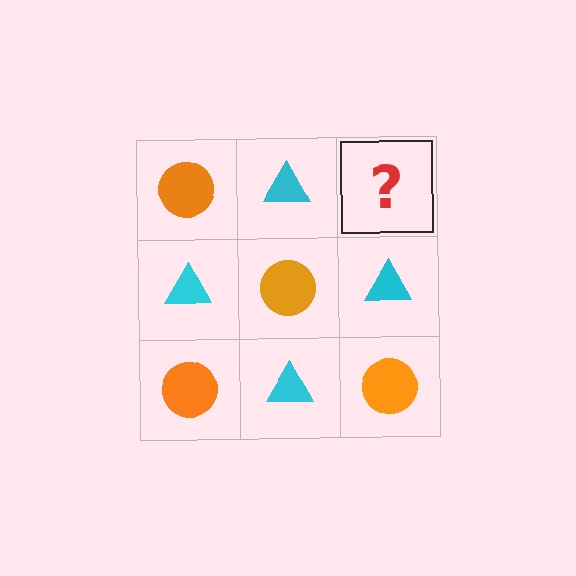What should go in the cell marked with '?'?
The missing cell should contain an orange circle.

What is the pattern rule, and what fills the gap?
The rule is that it alternates orange circle and cyan triangle in a checkerboard pattern. The gap should be filled with an orange circle.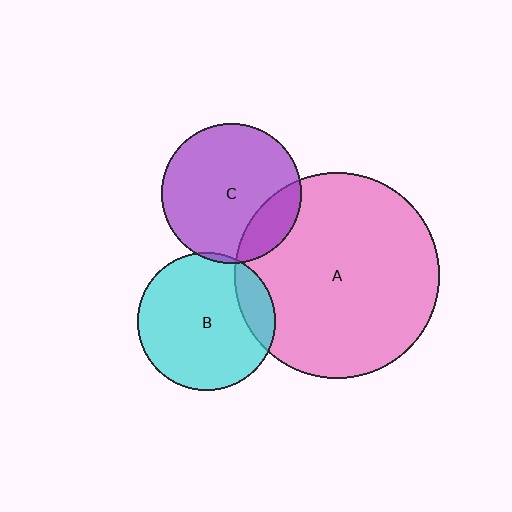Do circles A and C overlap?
Yes.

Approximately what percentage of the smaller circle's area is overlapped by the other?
Approximately 20%.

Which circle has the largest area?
Circle A (pink).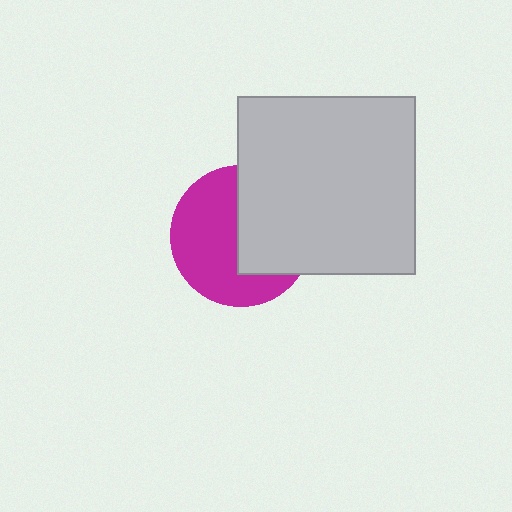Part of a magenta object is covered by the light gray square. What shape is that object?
It is a circle.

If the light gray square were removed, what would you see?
You would see the complete magenta circle.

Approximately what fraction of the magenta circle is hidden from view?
Roughly 44% of the magenta circle is hidden behind the light gray square.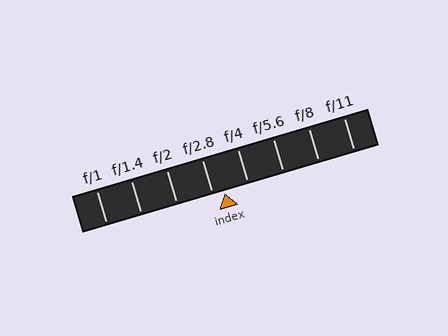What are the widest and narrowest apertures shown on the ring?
The widest aperture shown is f/1 and the narrowest is f/11.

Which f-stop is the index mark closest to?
The index mark is closest to f/2.8.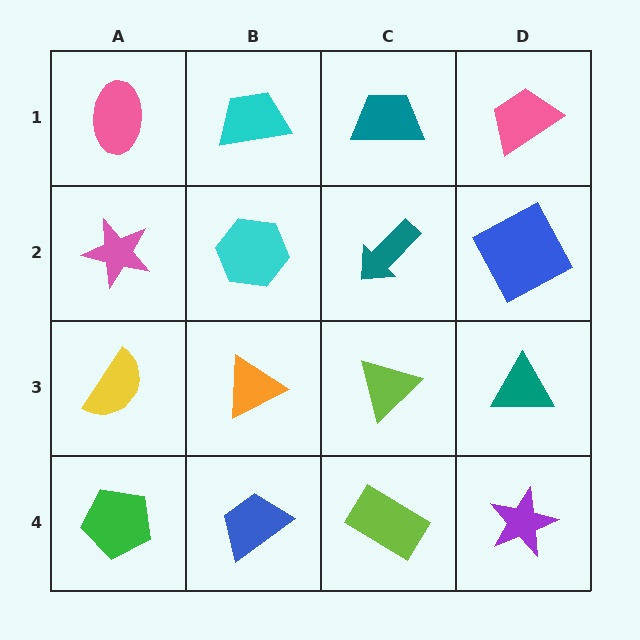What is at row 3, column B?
An orange triangle.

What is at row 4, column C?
A lime rectangle.